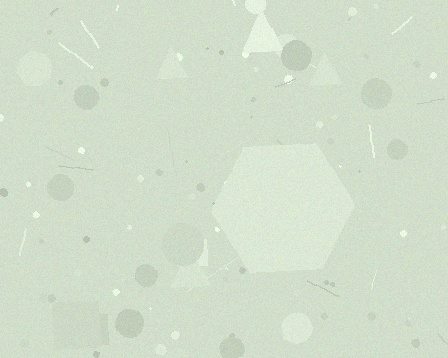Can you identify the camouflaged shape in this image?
The camouflaged shape is a hexagon.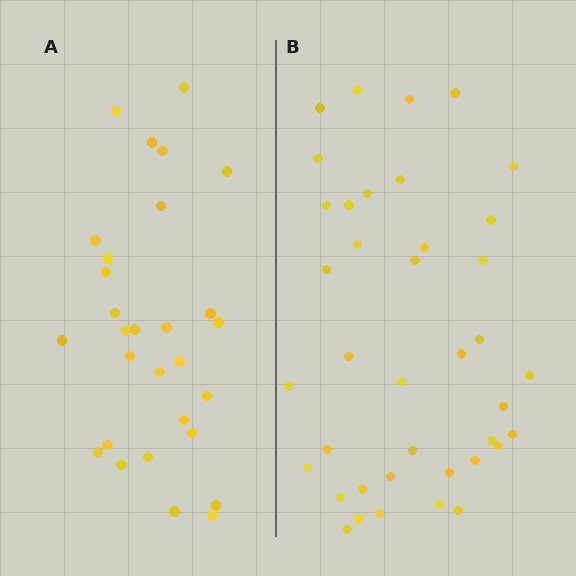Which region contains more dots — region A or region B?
Region B (the right region) has more dots.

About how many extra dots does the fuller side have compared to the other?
Region B has roughly 10 or so more dots than region A.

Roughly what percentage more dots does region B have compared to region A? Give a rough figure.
About 35% more.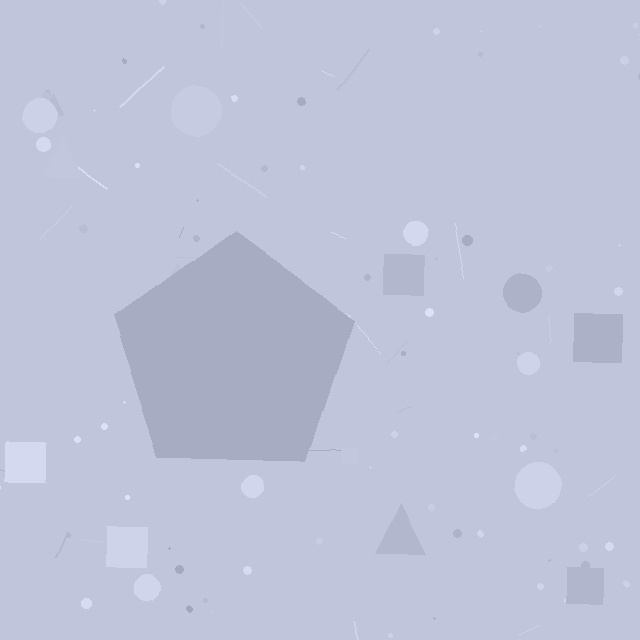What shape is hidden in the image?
A pentagon is hidden in the image.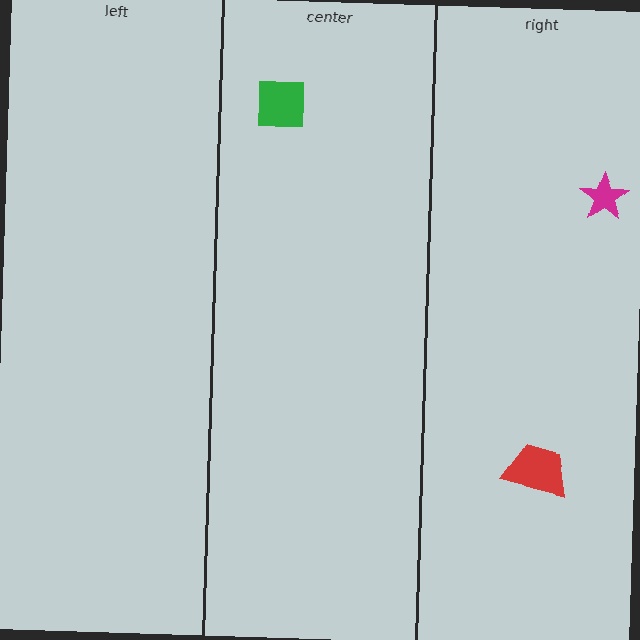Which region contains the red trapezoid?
The right region.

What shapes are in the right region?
The magenta star, the red trapezoid.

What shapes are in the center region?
The green square.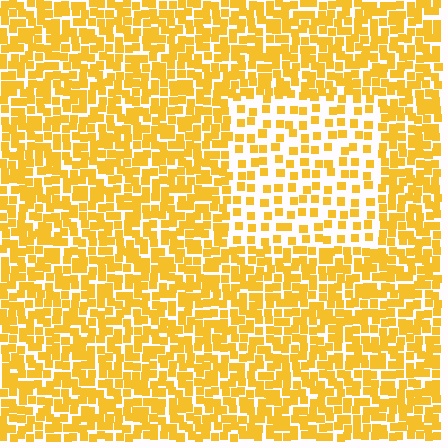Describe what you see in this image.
The image contains small yellow elements arranged at two different densities. A rectangle-shaped region is visible where the elements are less densely packed than the surrounding area.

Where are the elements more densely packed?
The elements are more densely packed outside the rectangle boundary.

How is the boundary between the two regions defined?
The boundary is defined by a change in element density (approximately 2.2x ratio). All elements are the same color, size, and shape.